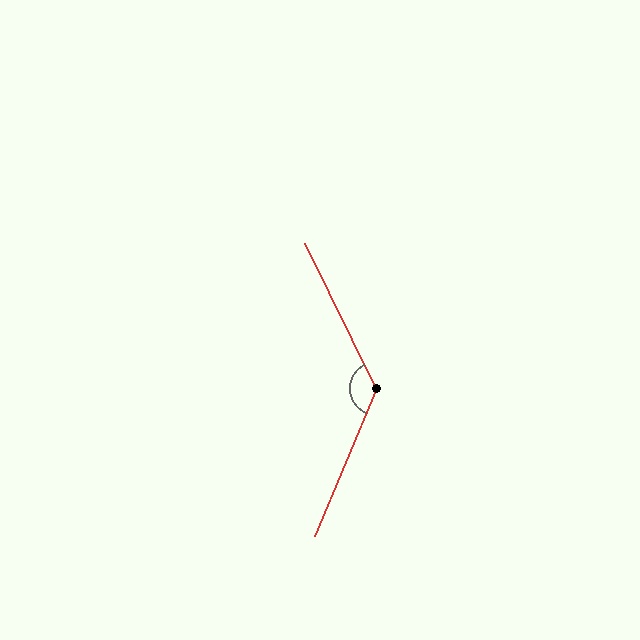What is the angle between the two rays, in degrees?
Approximately 131 degrees.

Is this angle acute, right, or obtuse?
It is obtuse.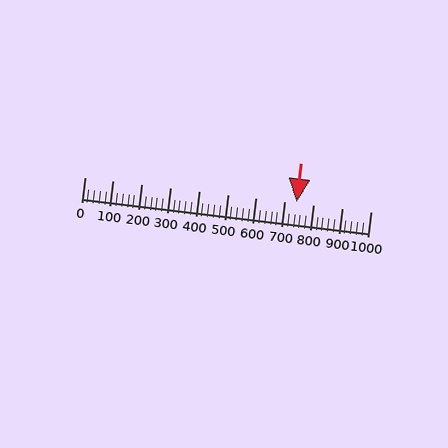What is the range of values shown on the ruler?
The ruler shows values from 0 to 1000.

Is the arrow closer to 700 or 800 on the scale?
The arrow is closer to 700.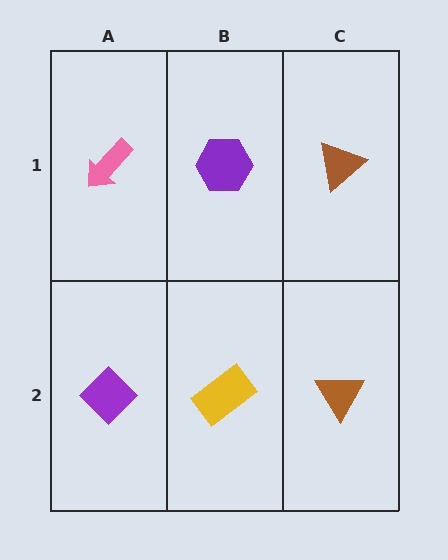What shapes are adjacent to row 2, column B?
A purple hexagon (row 1, column B), a purple diamond (row 2, column A), a brown triangle (row 2, column C).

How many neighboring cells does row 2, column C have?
2.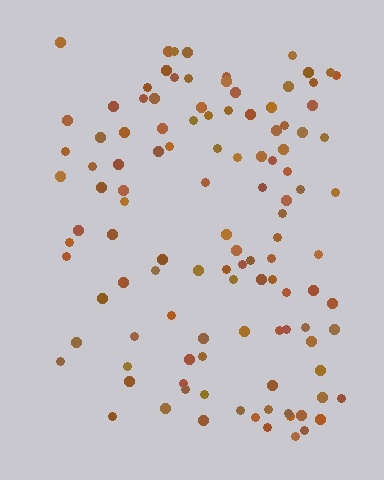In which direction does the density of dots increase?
From left to right, with the right side densest.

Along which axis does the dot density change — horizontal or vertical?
Horizontal.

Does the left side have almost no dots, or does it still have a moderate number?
Still a moderate number, just noticeably fewer than the right.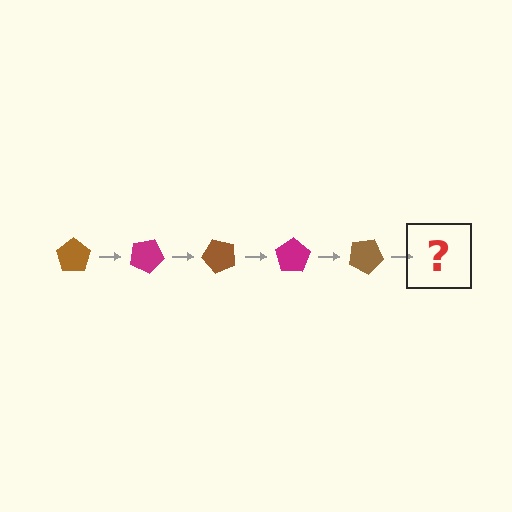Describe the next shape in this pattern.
It should be a magenta pentagon, rotated 125 degrees from the start.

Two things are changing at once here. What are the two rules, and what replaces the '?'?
The two rules are that it rotates 25 degrees each step and the color cycles through brown and magenta. The '?' should be a magenta pentagon, rotated 125 degrees from the start.